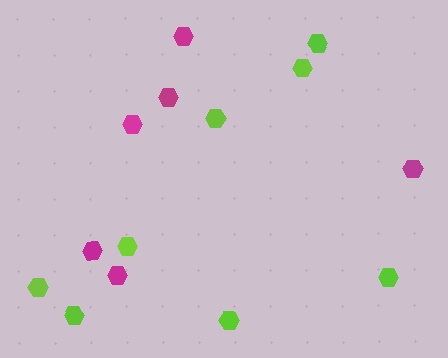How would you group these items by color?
There are 2 groups: one group of lime hexagons (8) and one group of magenta hexagons (6).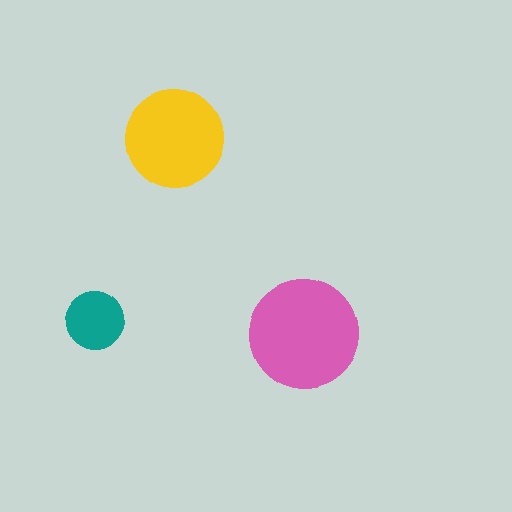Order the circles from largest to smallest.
the pink one, the yellow one, the teal one.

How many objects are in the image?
There are 3 objects in the image.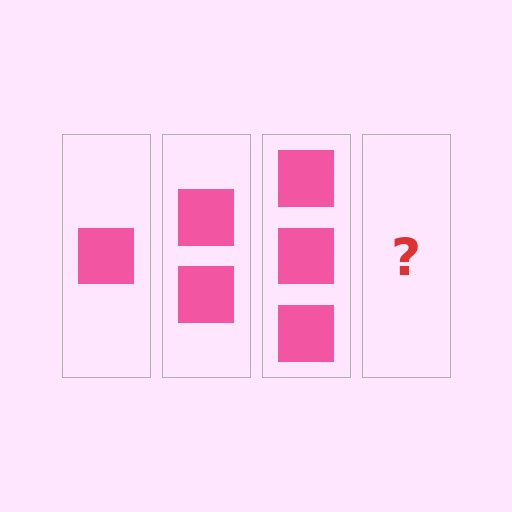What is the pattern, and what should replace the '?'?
The pattern is that each step adds one more square. The '?' should be 4 squares.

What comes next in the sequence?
The next element should be 4 squares.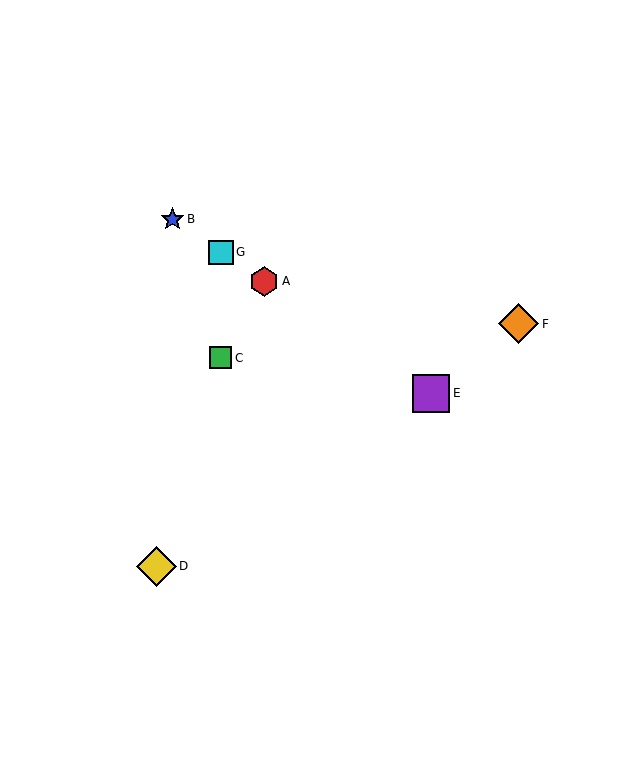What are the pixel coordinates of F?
Object F is at (519, 324).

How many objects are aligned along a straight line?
4 objects (A, B, E, G) are aligned along a straight line.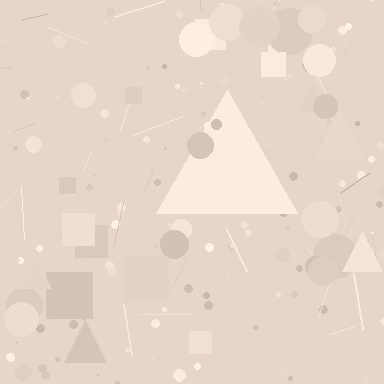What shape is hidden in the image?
A triangle is hidden in the image.